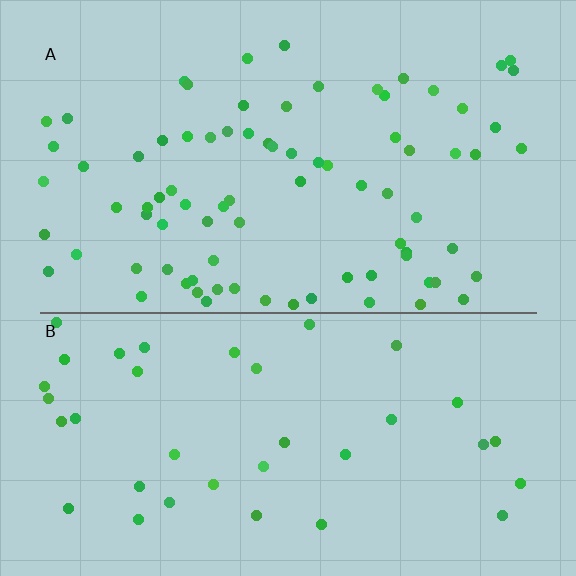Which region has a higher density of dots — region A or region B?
A (the top).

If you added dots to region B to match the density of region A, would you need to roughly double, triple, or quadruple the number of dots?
Approximately double.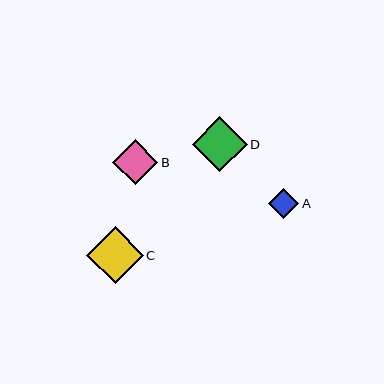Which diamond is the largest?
Diamond C is the largest with a size of approximately 57 pixels.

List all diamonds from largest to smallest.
From largest to smallest: C, D, B, A.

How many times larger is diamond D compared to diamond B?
Diamond D is approximately 1.2 times the size of diamond B.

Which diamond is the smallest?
Diamond A is the smallest with a size of approximately 30 pixels.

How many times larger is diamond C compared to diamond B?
Diamond C is approximately 1.3 times the size of diamond B.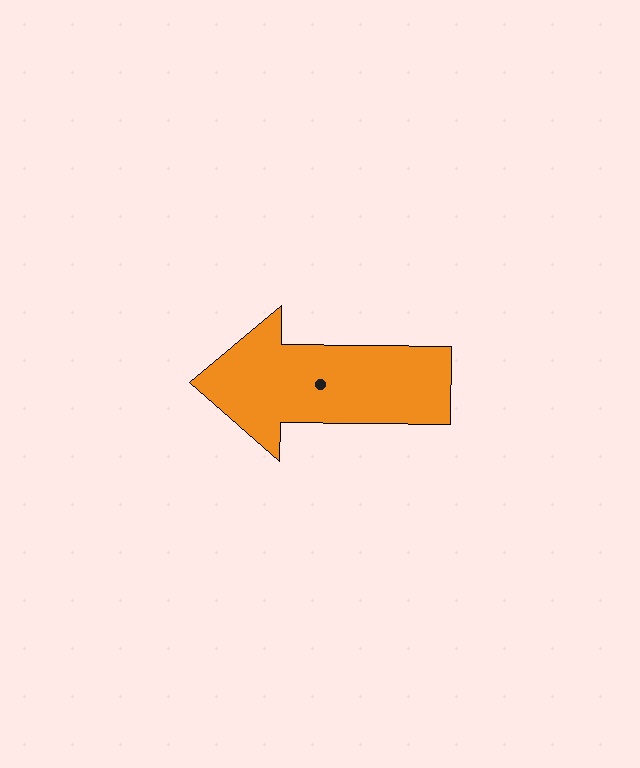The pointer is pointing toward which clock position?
Roughly 9 o'clock.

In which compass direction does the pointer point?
West.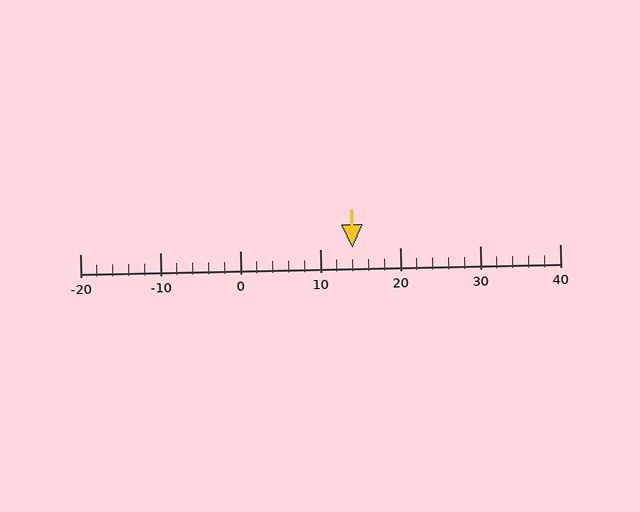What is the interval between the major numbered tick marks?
The major tick marks are spaced 10 units apart.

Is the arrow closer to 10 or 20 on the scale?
The arrow is closer to 10.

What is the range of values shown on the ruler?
The ruler shows values from -20 to 40.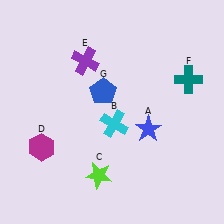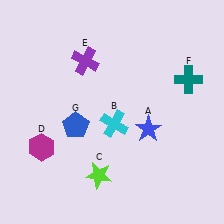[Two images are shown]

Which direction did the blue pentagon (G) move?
The blue pentagon (G) moved down.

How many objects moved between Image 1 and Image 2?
1 object moved between the two images.